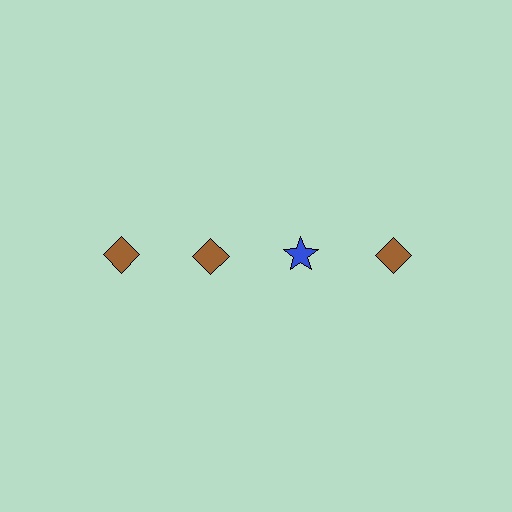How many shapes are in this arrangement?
There are 4 shapes arranged in a grid pattern.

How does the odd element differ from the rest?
It differs in both color (blue instead of brown) and shape (star instead of diamond).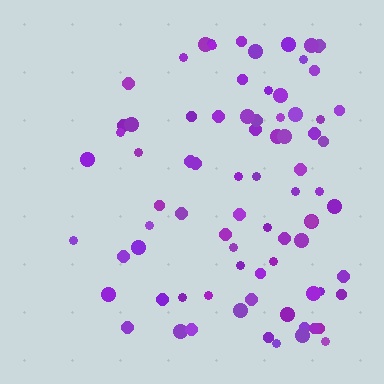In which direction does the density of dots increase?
From left to right, with the right side densest.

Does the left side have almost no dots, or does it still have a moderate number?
Still a moderate number, just noticeably fewer than the right.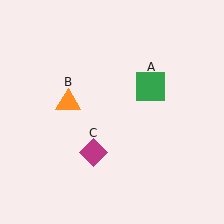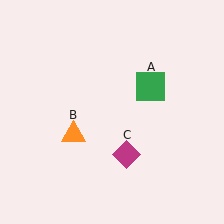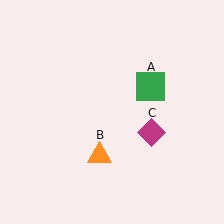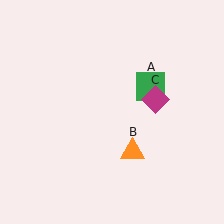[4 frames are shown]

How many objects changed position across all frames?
2 objects changed position: orange triangle (object B), magenta diamond (object C).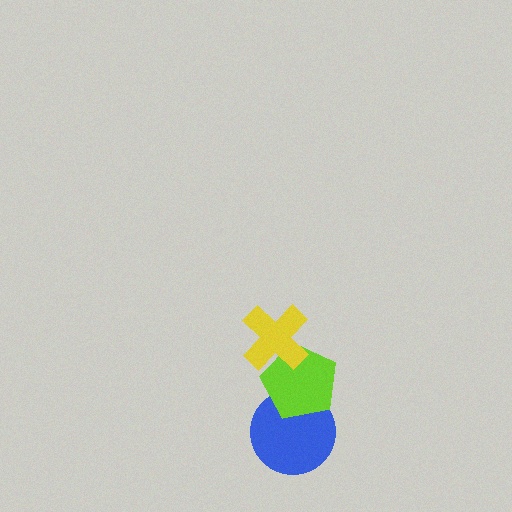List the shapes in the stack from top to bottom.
From top to bottom: the yellow cross, the lime pentagon, the blue circle.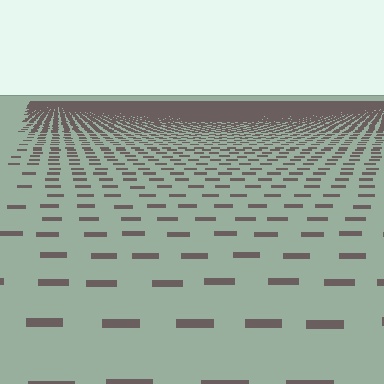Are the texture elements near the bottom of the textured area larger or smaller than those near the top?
Larger. Near the bottom, elements are closer to the viewer and appear at a bigger on-screen size.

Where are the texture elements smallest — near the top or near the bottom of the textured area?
Near the top.